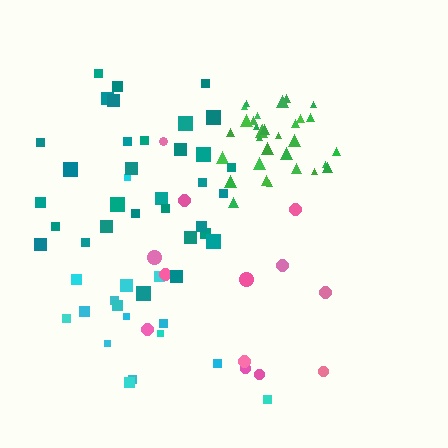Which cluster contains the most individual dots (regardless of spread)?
Green (32).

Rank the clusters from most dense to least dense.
green, teal, cyan, pink.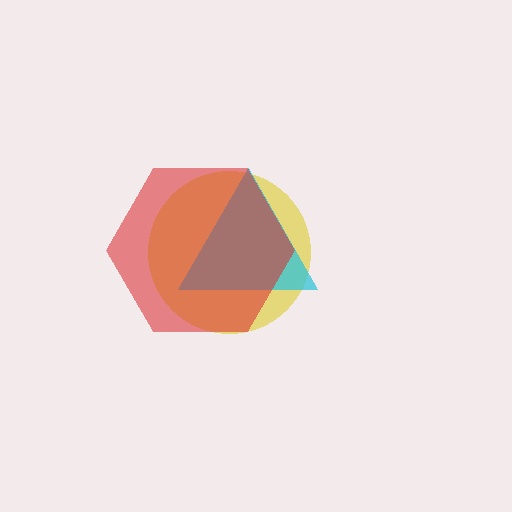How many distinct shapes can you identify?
There are 3 distinct shapes: a yellow circle, a cyan triangle, a red hexagon.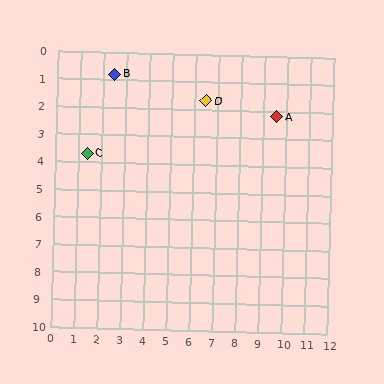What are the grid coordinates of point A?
Point A is at approximately (9.6, 2.2).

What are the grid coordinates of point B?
Point B is at approximately (2.5, 0.8).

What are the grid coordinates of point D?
Point D is at approximately (6.5, 1.7).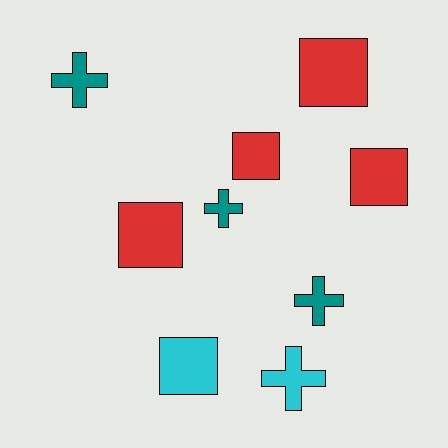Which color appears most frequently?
Red, with 4 objects.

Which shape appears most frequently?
Square, with 5 objects.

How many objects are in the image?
There are 9 objects.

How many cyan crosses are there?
There is 1 cyan cross.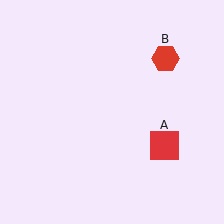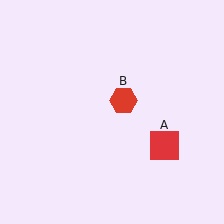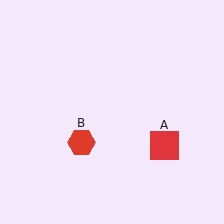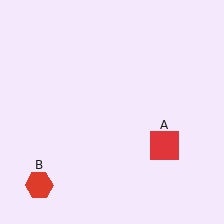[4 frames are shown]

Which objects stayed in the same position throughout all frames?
Red square (object A) remained stationary.